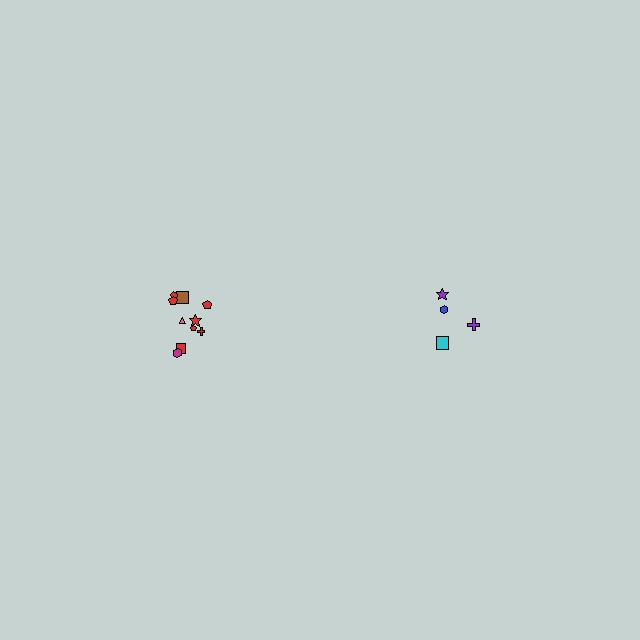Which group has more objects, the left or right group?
The left group.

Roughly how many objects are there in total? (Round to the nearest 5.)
Roughly 15 objects in total.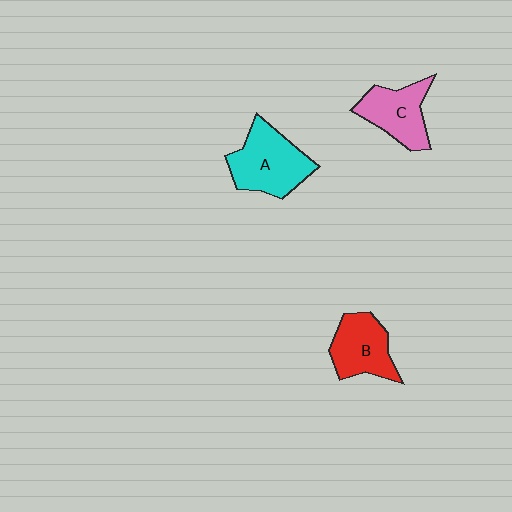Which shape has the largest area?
Shape A (cyan).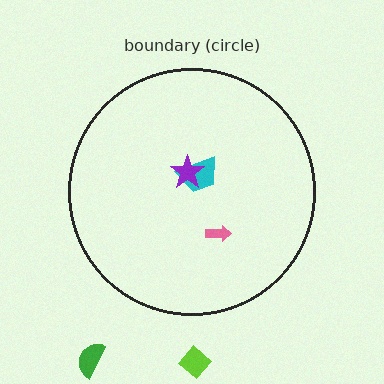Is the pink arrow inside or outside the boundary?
Inside.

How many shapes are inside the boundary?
3 inside, 2 outside.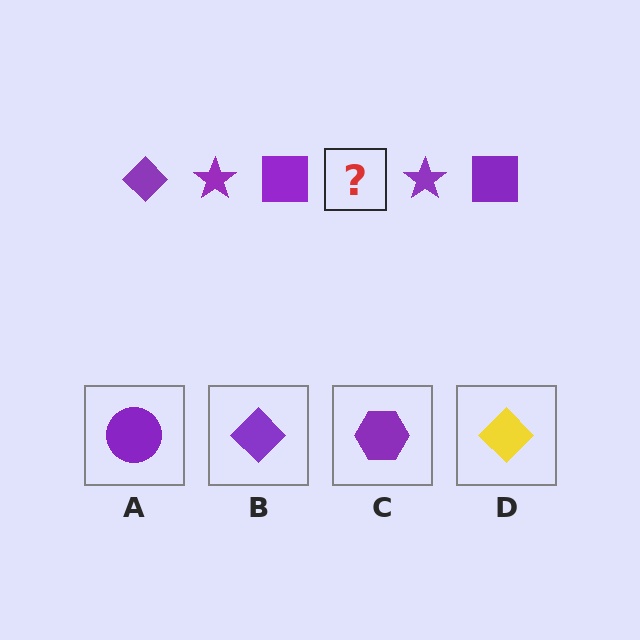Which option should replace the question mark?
Option B.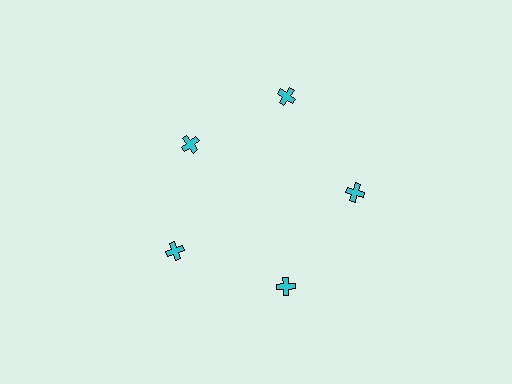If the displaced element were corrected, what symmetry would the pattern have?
It would have 5-fold rotational symmetry — the pattern would map onto itself every 72 degrees.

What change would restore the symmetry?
The symmetry would be restored by moving it outward, back onto the ring so that all 5 crosses sit at equal angles and equal distance from the center.